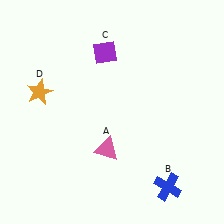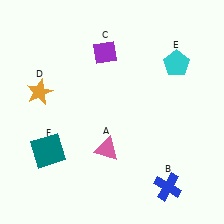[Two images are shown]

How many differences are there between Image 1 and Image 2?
There are 2 differences between the two images.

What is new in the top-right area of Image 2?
A cyan pentagon (E) was added in the top-right area of Image 2.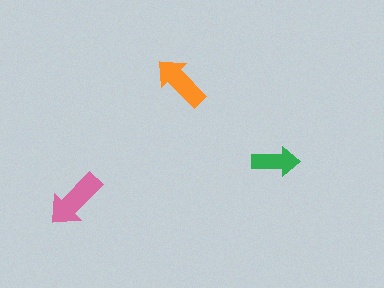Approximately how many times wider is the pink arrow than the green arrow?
About 1.5 times wider.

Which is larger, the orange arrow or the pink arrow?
The pink one.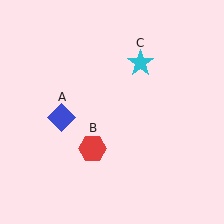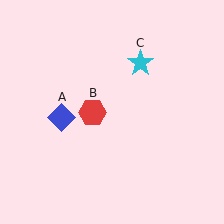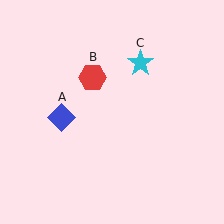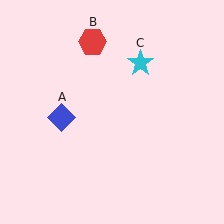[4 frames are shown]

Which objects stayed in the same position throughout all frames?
Blue diamond (object A) and cyan star (object C) remained stationary.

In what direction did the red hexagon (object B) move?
The red hexagon (object B) moved up.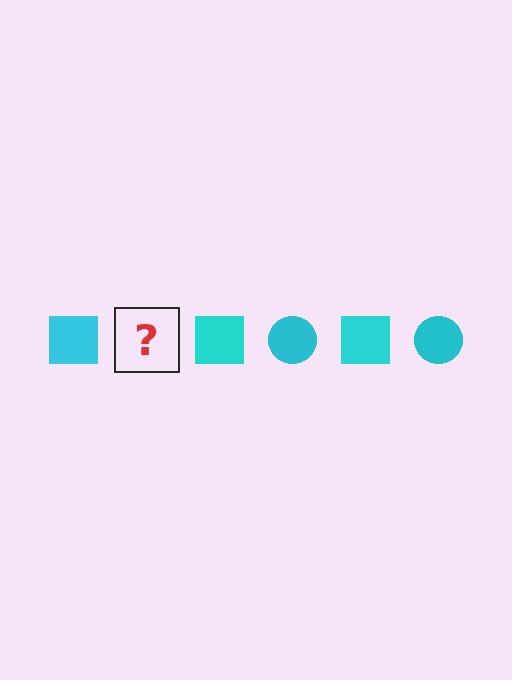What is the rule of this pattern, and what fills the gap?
The rule is that the pattern cycles through square, circle shapes in cyan. The gap should be filled with a cyan circle.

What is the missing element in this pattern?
The missing element is a cyan circle.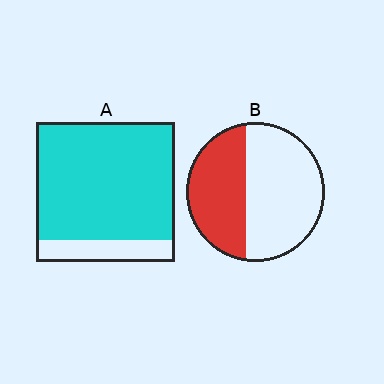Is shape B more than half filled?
No.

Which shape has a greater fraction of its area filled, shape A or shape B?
Shape A.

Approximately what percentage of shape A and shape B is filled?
A is approximately 85% and B is approximately 40%.